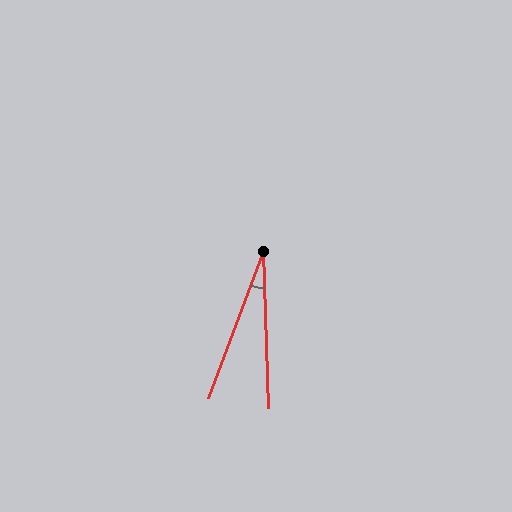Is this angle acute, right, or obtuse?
It is acute.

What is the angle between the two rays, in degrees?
Approximately 22 degrees.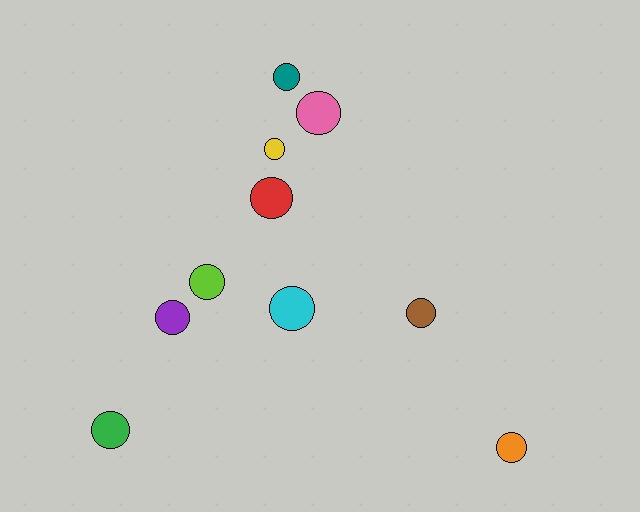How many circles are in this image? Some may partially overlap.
There are 10 circles.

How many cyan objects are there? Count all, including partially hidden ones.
There is 1 cyan object.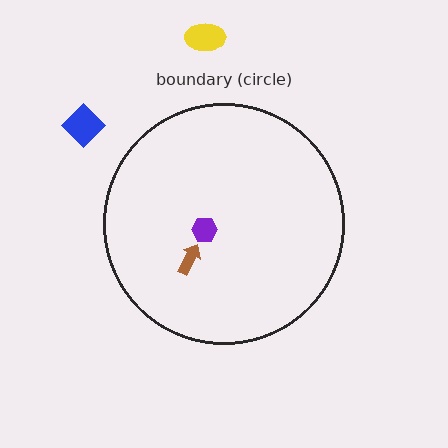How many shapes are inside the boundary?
2 inside, 2 outside.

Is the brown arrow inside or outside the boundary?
Inside.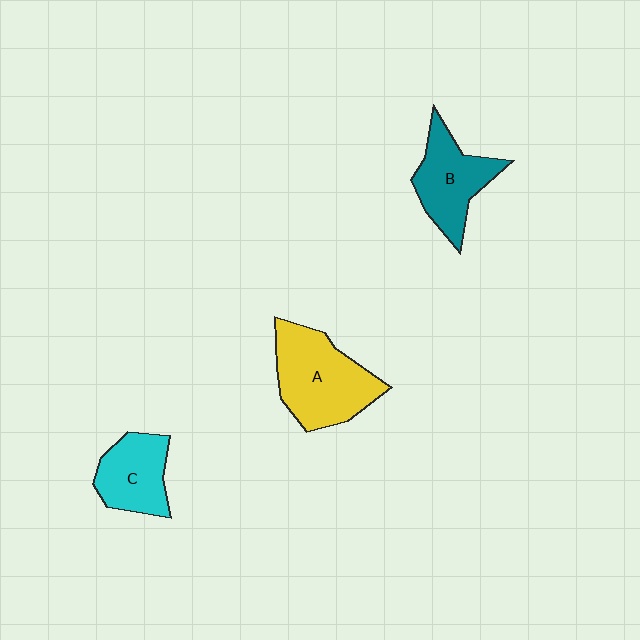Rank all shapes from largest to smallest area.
From largest to smallest: A (yellow), B (teal), C (cyan).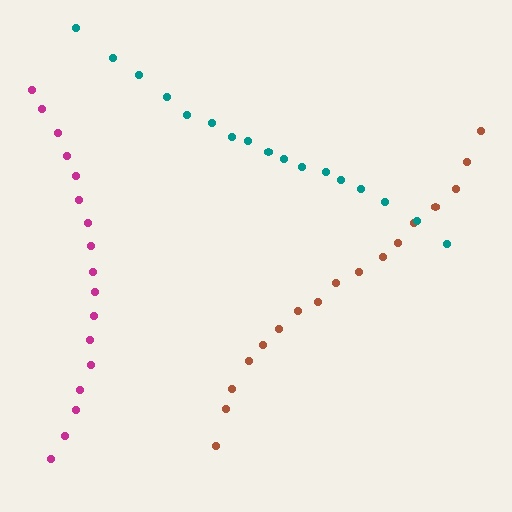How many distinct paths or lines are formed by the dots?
There are 3 distinct paths.